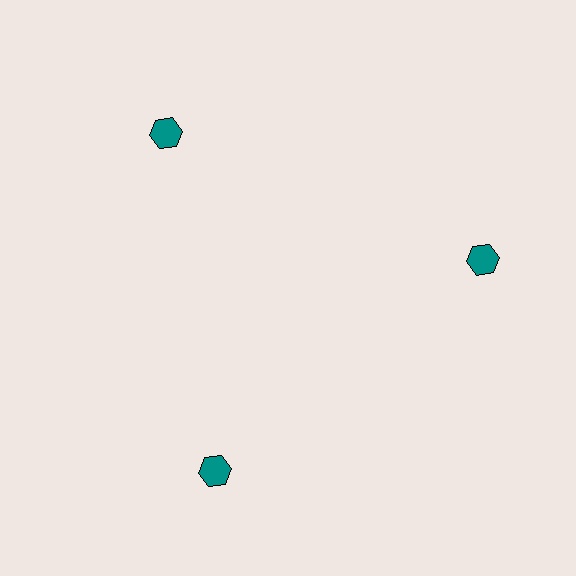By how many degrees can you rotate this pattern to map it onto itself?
The pattern maps onto itself every 120 degrees of rotation.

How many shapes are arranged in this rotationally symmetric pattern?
There are 3 shapes, arranged in 3 groups of 1.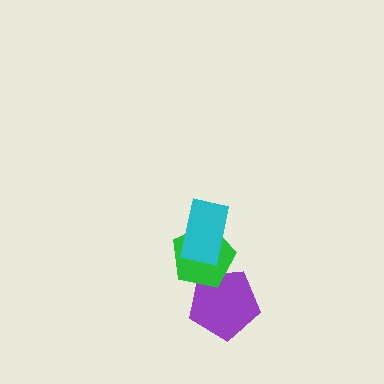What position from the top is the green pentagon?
The green pentagon is 2nd from the top.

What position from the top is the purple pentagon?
The purple pentagon is 3rd from the top.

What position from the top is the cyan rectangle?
The cyan rectangle is 1st from the top.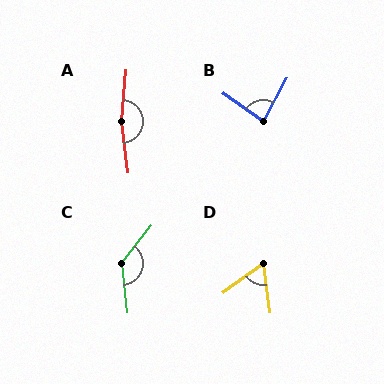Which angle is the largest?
A, at approximately 168 degrees.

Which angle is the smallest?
D, at approximately 62 degrees.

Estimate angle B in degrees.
Approximately 83 degrees.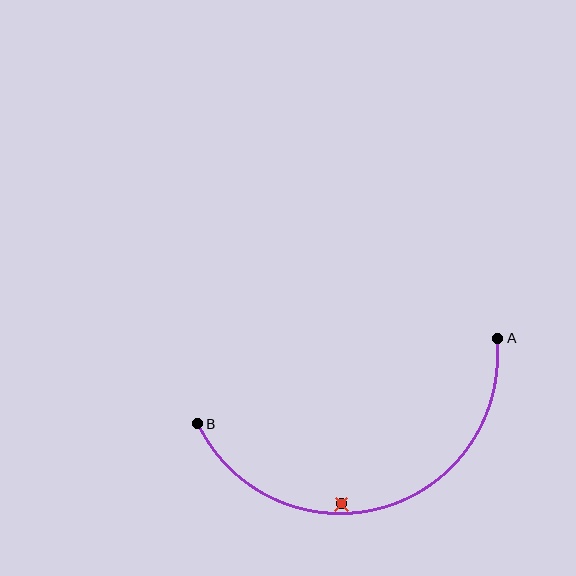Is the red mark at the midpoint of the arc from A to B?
No — the red mark does not lie on the arc at all. It sits slightly inside the curve.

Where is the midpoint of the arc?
The arc midpoint is the point on the curve farthest from the straight line joining A and B. It sits below that line.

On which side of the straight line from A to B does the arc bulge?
The arc bulges below the straight line connecting A and B.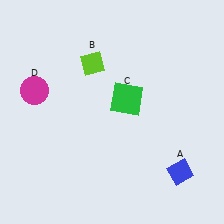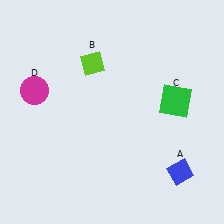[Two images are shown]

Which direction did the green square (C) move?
The green square (C) moved right.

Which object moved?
The green square (C) moved right.